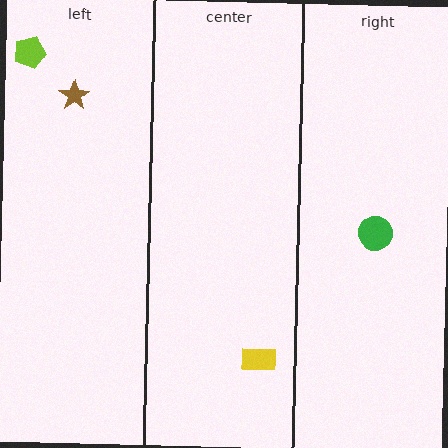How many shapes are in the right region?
1.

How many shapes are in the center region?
1.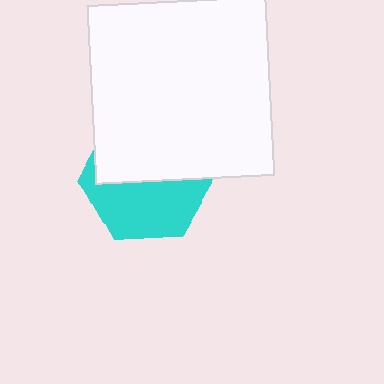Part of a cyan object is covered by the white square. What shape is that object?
It is a hexagon.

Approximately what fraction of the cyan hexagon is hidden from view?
Roughly 52% of the cyan hexagon is hidden behind the white square.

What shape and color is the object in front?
The object in front is a white square.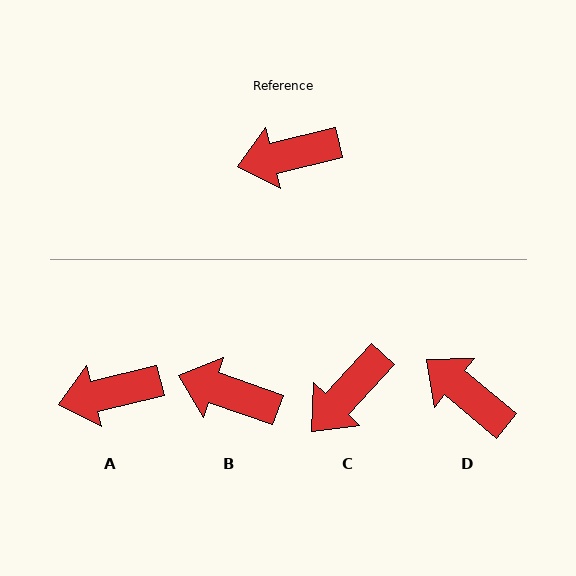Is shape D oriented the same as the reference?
No, it is off by about 53 degrees.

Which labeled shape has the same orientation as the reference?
A.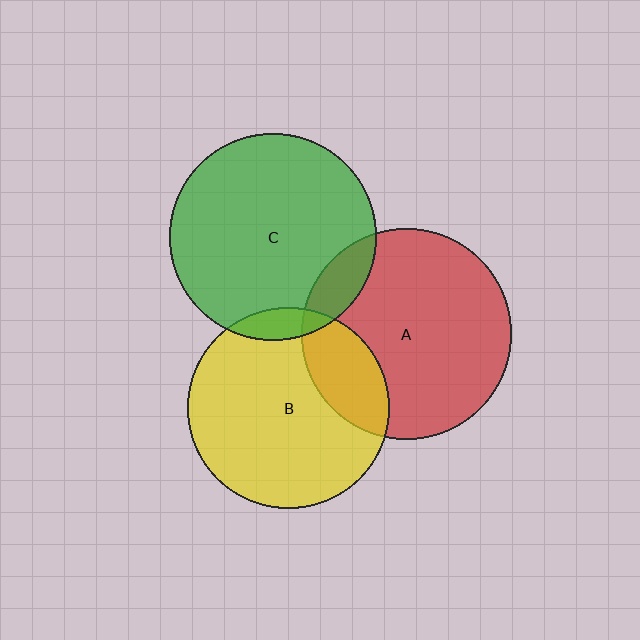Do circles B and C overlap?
Yes.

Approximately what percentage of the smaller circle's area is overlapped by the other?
Approximately 10%.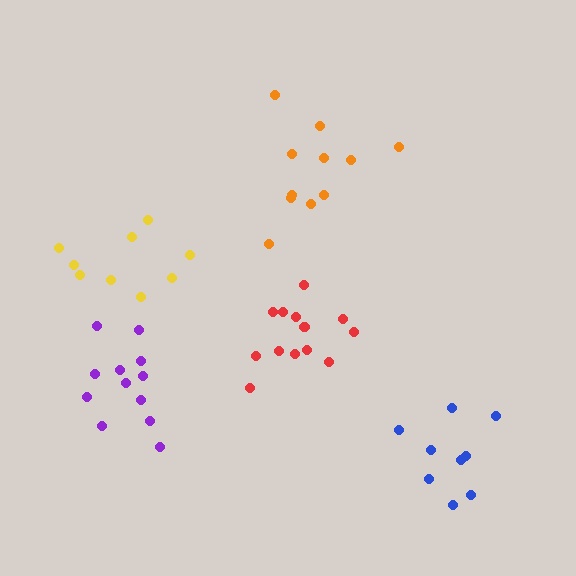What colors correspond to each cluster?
The clusters are colored: purple, blue, yellow, orange, red.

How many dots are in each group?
Group 1: 12 dots, Group 2: 9 dots, Group 3: 9 dots, Group 4: 11 dots, Group 5: 13 dots (54 total).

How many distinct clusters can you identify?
There are 5 distinct clusters.